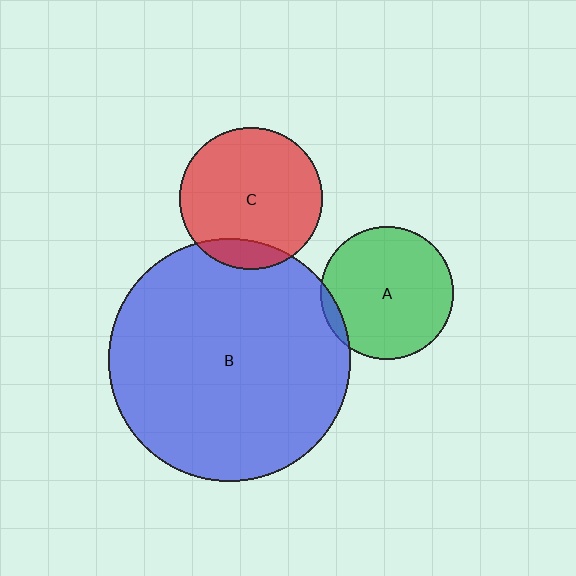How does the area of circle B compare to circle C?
Approximately 2.9 times.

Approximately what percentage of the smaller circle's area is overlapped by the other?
Approximately 10%.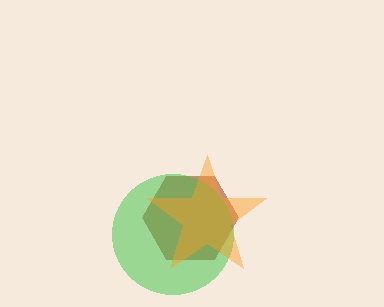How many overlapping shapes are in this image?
There are 3 overlapping shapes in the image.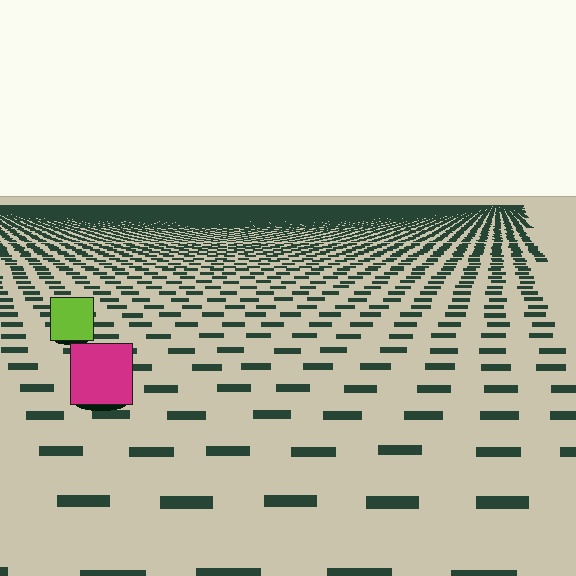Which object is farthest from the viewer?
The lime square is farthest from the viewer. It appears smaller and the ground texture around it is denser.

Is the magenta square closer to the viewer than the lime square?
Yes. The magenta square is closer — you can tell from the texture gradient: the ground texture is coarser near it.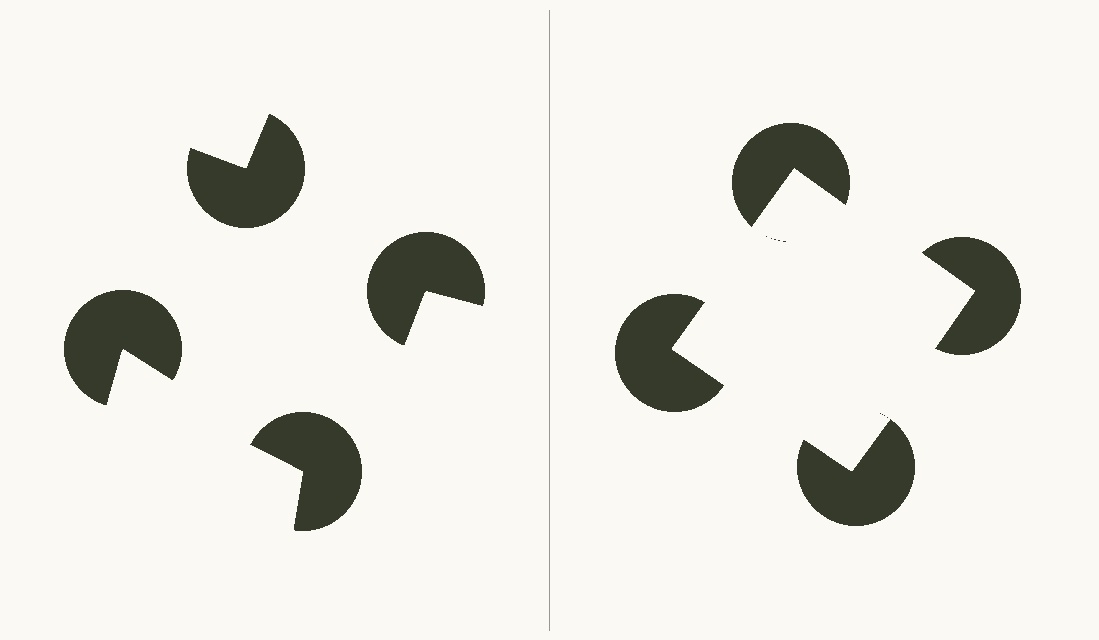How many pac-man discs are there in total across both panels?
8 — 4 on each side.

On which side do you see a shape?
An illusory square appears on the right side. On the left side the wedge cuts are rotated, so no coherent shape forms.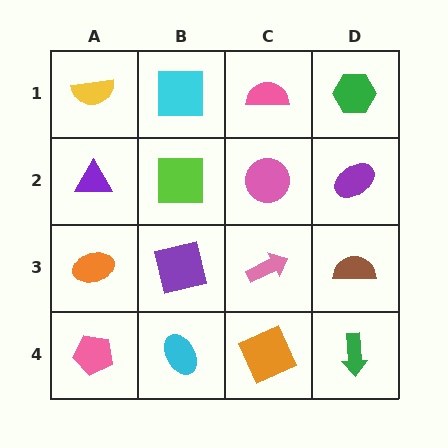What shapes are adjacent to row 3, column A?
A purple triangle (row 2, column A), a pink pentagon (row 4, column A), a purple square (row 3, column B).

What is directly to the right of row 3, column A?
A purple square.